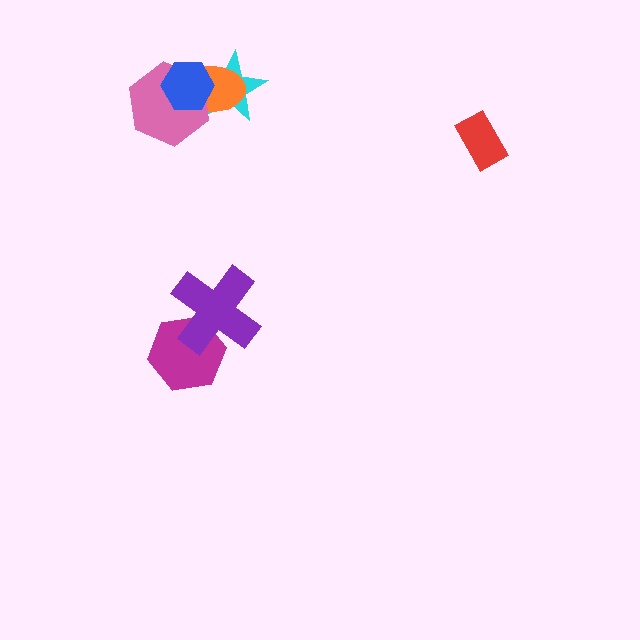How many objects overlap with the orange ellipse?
3 objects overlap with the orange ellipse.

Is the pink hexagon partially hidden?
Yes, it is partially covered by another shape.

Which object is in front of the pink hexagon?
The blue hexagon is in front of the pink hexagon.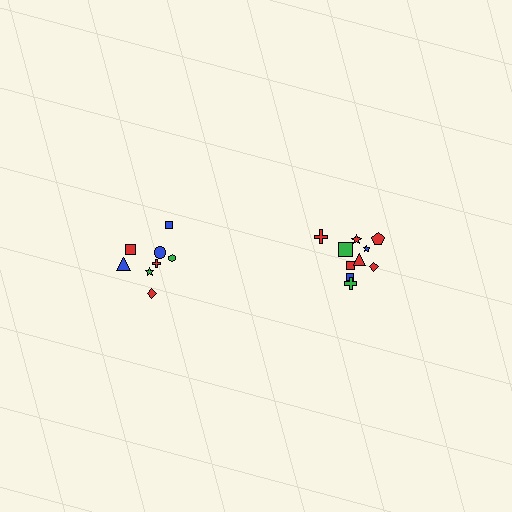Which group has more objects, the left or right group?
The right group.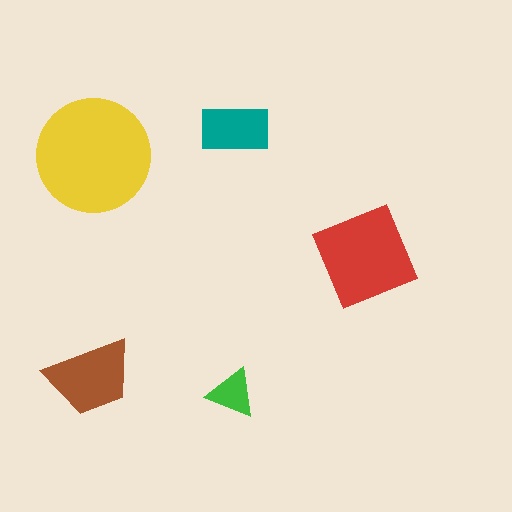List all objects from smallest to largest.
The green triangle, the teal rectangle, the brown trapezoid, the red diamond, the yellow circle.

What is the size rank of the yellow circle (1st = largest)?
1st.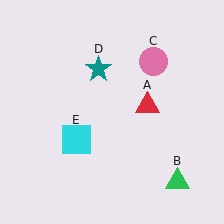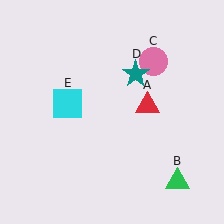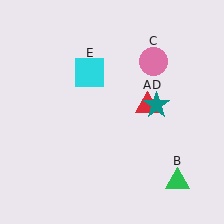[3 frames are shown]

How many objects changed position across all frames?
2 objects changed position: teal star (object D), cyan square (object E).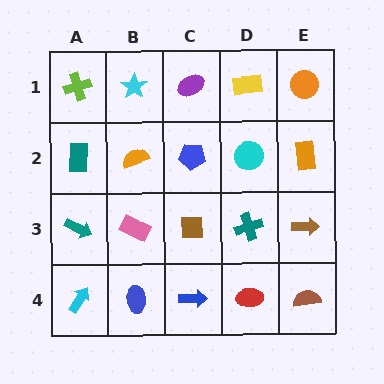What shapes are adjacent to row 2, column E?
An orange circle (row 1, column E), a brown arrow (row 3, column E), a cyan circle (row 2, column D).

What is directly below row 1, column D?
A cyan circle.